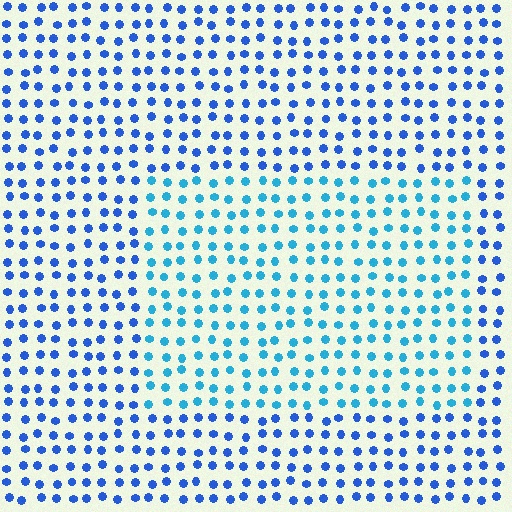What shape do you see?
I see a rectangle.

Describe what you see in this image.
The image is filled with small blue elements in a uniform arrangement. A rectangle-shaped region is visible where the elements are tinted to a slightly different hue, forming a subtle color boundary.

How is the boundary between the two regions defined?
The boundary is defined purely by a slight shift in hue (about 28 degrees). Spacing, size, and orientation are identical on both sides.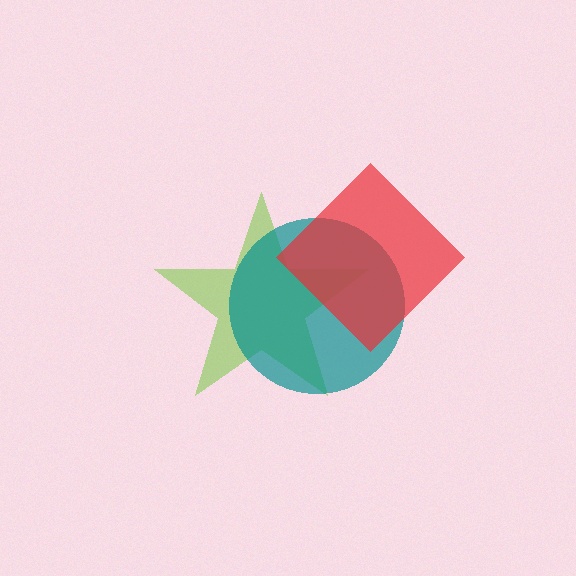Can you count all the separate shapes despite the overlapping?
Yes, there are 3 separate shapes.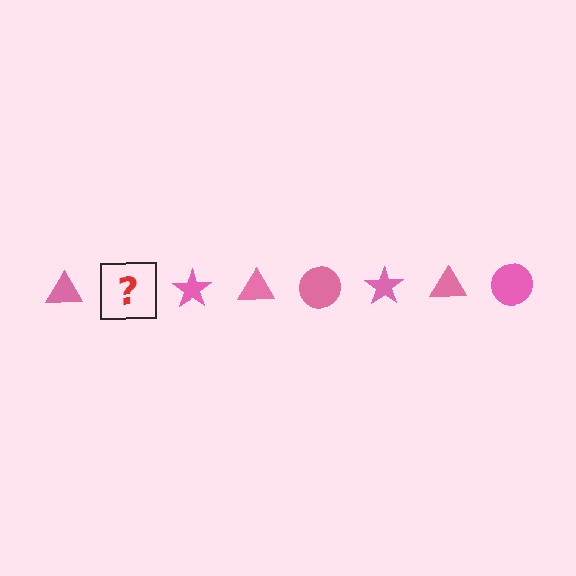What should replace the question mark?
The question mark should be replaced with a pink circle.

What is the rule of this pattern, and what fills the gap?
The rule is that the pattern cycles through triangle, circle, star shapes in pink. The gap should be filled with a pink circle.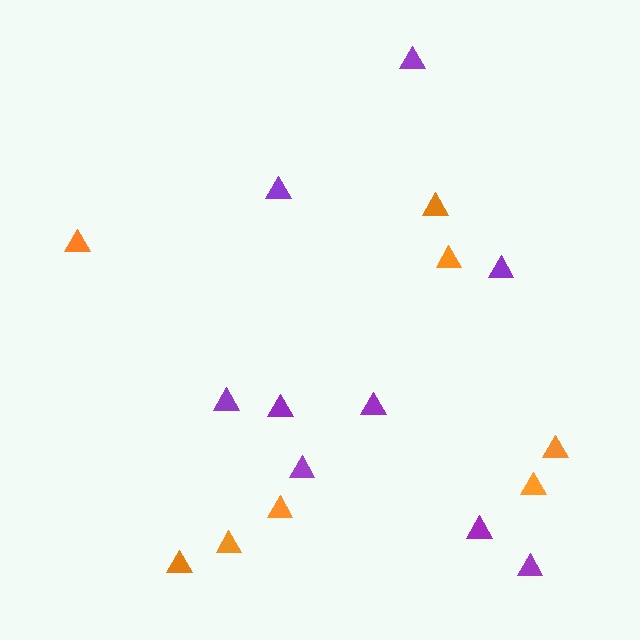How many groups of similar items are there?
There are 2 groups: one group of orange triangles (8) and one group of purple triangles (9).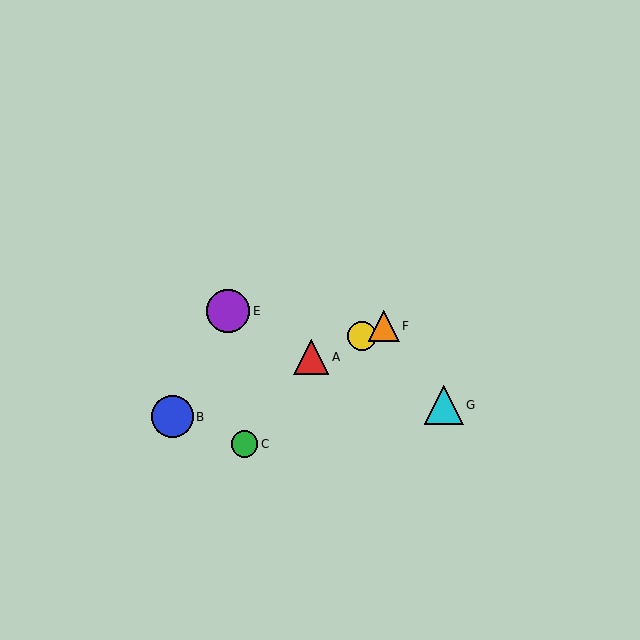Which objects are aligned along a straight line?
Objects A, B, D, F are aligned along a straight line.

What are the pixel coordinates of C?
Object C is at (245, 444).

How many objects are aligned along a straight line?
4 objects (A, B, D, F) are aligned along a straight line.